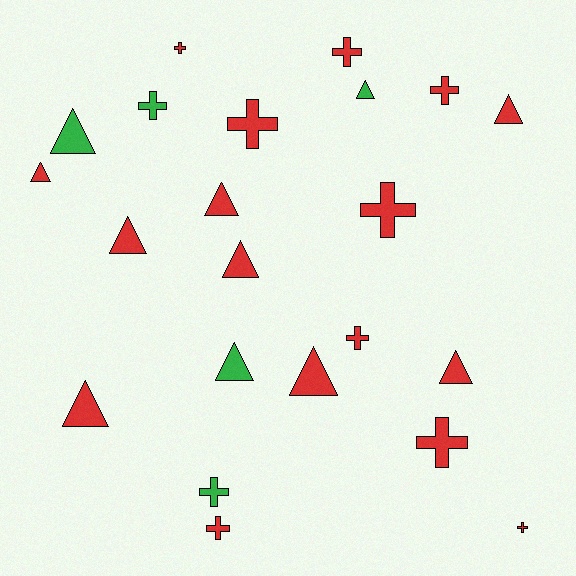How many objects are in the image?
There are 22 objects.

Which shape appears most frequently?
Triangle, with 11 objects.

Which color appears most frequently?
Red, with 17 objects.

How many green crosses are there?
There are 2 green crosses.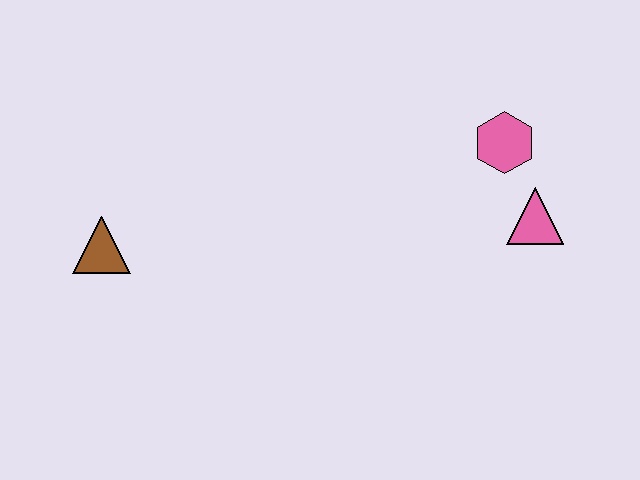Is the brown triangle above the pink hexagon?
No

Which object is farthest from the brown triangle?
The pink triangle is farthest from the brown triangle.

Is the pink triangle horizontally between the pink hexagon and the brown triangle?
No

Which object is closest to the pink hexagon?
The pink triangle is closest to the pink hexagon.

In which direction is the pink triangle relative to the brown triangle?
The pink triangle is to the right of the brown triangle.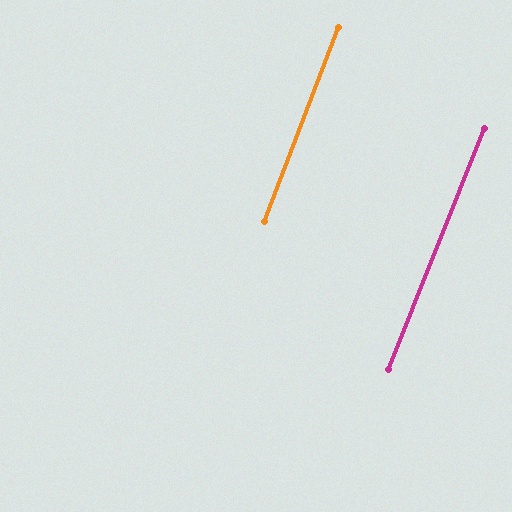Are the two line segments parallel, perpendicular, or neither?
Parallel — their directions differ by only 1.1°.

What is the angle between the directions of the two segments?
Approximately 1 degree.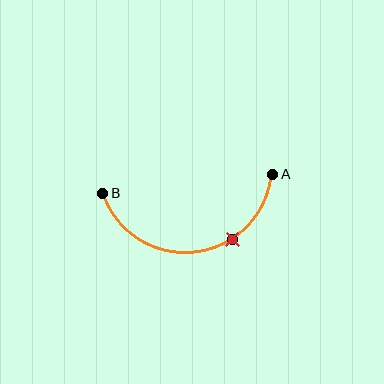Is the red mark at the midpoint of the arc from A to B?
No. The red mark lies on the arc but is closer to endpoint A. The arc midpoint would be at the point on the curve equidistant along the arc from both A and B.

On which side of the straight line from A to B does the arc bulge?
The arc bulges below the straight line connecting A and B.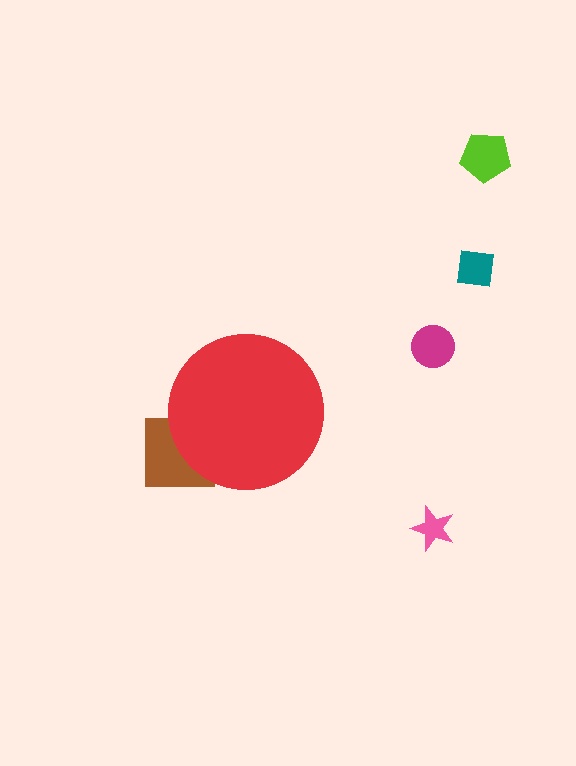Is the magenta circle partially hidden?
No, the magenta circle is fully visible.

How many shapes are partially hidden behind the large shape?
1 shape is partially hidden.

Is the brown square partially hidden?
Yes, the brown square is partially hidden behind the red circle.